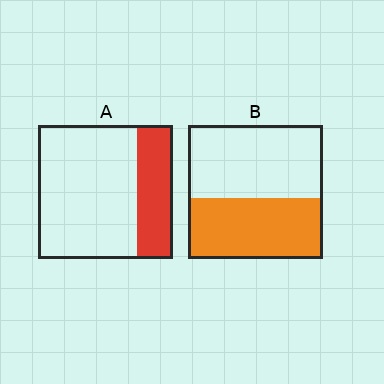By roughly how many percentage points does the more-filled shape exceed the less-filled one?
By roughly 20 percentage points (B over A).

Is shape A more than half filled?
No.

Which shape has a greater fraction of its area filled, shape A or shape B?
Shape B.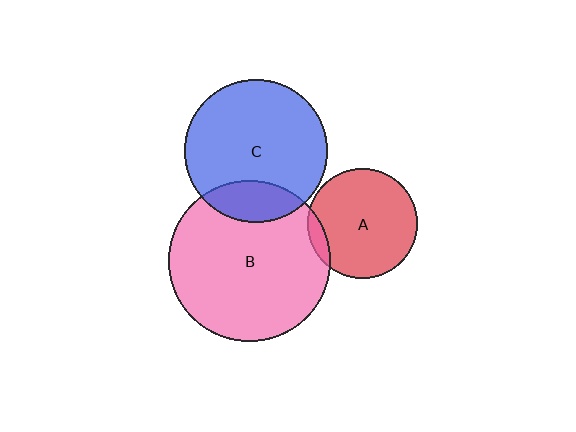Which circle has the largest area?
Circle B (pink).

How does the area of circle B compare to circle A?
Approximately 2.1 times.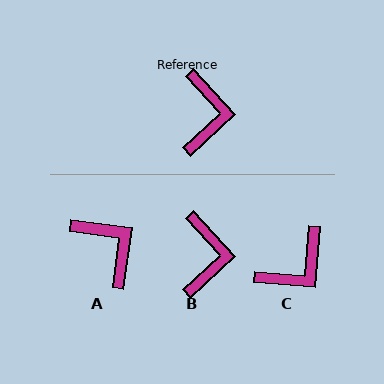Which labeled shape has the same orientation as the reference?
B.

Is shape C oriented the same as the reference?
No, it is off by about 47 degrees.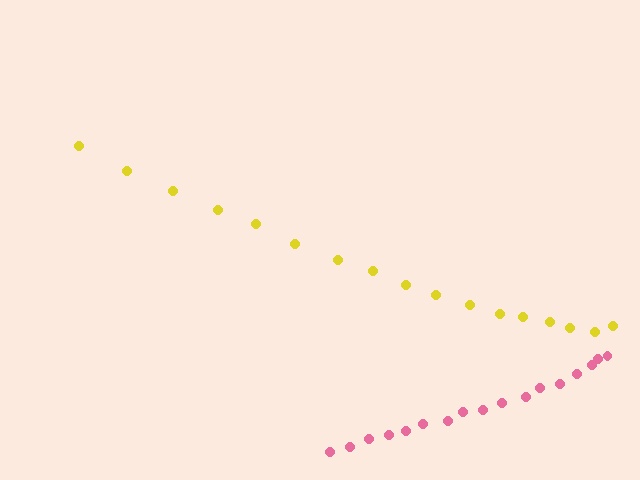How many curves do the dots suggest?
There are 2 distinct paths.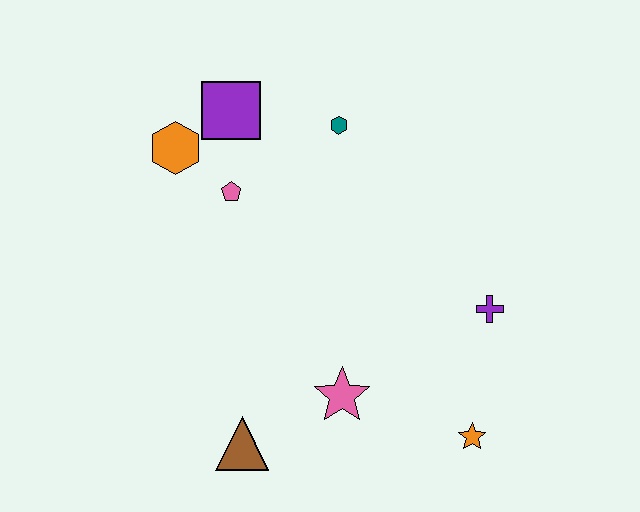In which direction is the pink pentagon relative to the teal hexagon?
The pink pentagon is to the left of the teal hexagon.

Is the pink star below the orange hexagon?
Yes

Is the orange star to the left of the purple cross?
Yes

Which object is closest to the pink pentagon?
The orange hexagon is closest to the pink pentagon.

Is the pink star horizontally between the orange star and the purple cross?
No